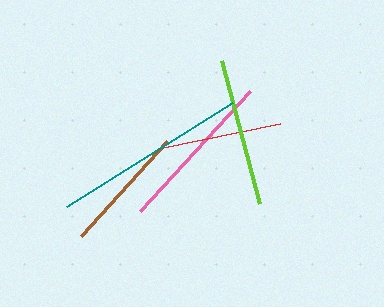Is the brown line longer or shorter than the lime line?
The lime line is longer than the brown line.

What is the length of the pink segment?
The pink segment is approximately 163 pixels long.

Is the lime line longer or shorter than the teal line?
The teal line is longer than the lime line.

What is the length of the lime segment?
The lime segment is approximately 148 pixels long.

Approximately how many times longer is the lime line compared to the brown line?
The lime line is approximately 1.2 times the length of the brown line.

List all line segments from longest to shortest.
From longest to shortest: teal, pink, lime, brown, red.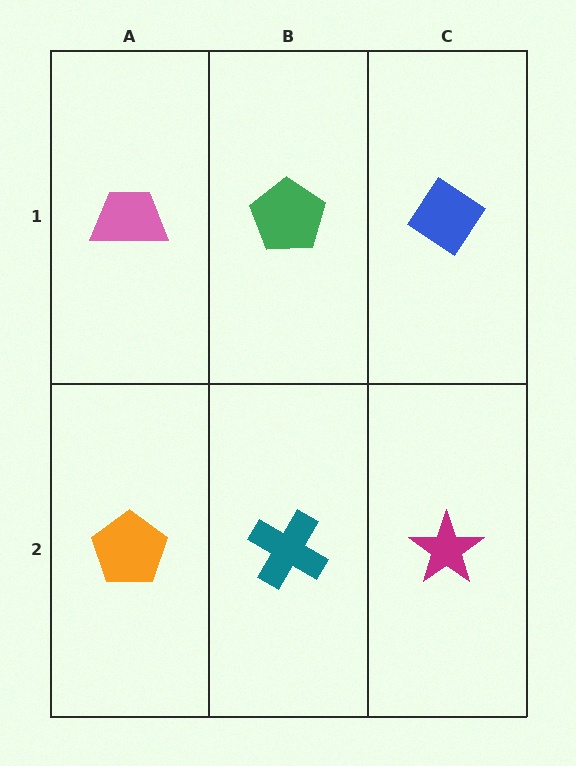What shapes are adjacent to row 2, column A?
A pink trapezoid (row 1, column A), a teal cross (row 2, column B).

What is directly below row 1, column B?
A teal cross.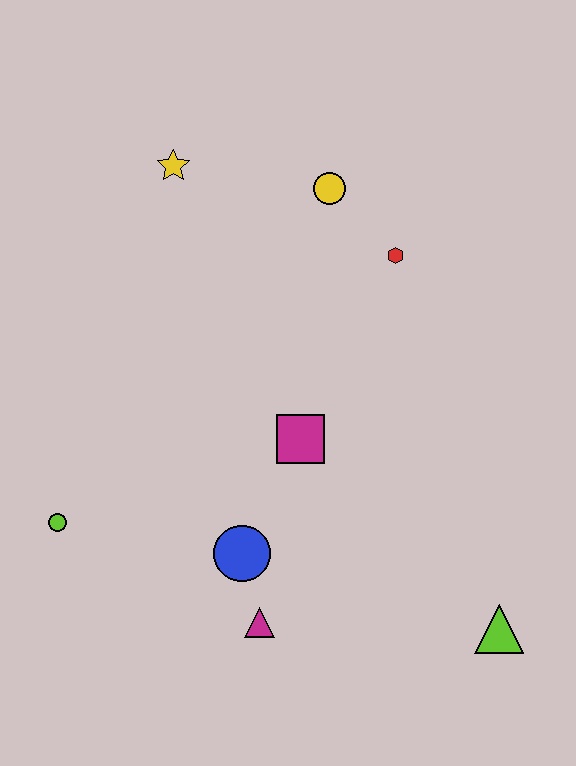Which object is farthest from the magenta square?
The yellow star is farthest from the magenta square.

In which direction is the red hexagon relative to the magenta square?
The red hexagon is above the magenta square.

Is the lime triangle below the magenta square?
Yes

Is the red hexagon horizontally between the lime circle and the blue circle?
No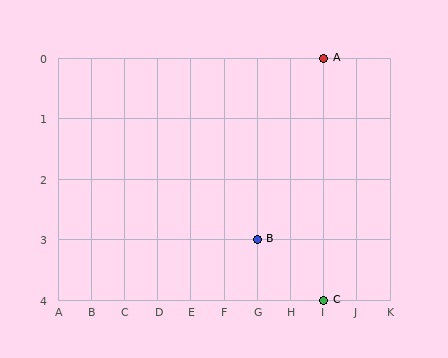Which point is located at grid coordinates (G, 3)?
Point B is at (G, 3).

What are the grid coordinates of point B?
Point B is at grid coordinates (G, 3).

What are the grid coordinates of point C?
Point C is at grid coordinates (I, 4).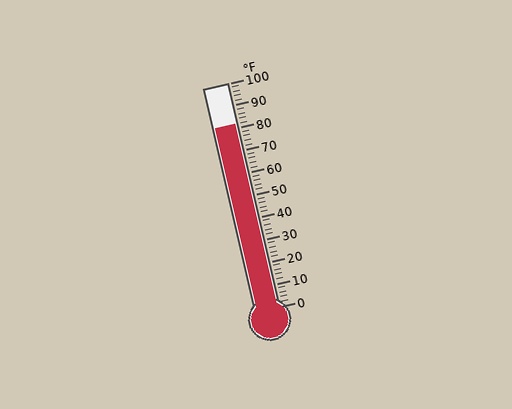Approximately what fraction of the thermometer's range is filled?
The thermometer is filled to approximately 80% of its range.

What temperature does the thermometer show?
The thermometer shows approximately 82°F.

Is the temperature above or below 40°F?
The temperature is above 40°F.